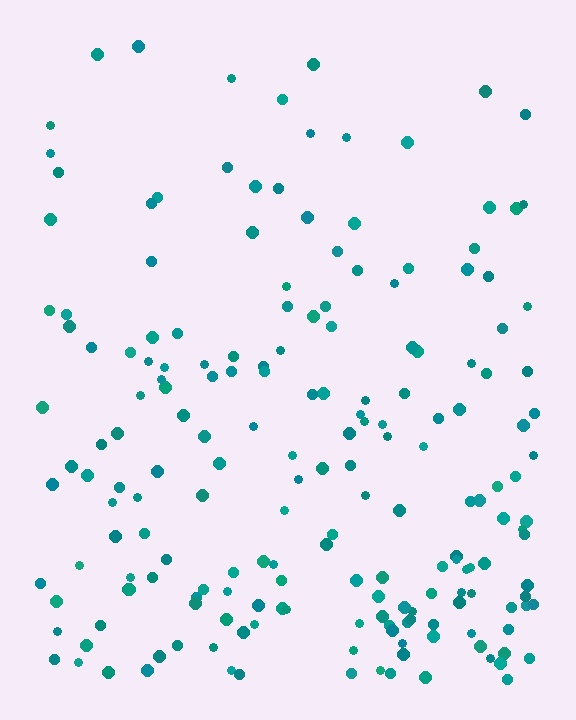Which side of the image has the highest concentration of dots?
The bottom.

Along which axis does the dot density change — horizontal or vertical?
Vertical.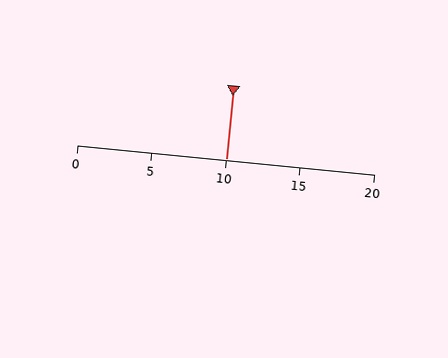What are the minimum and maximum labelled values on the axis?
The axis runs from 0 to 20.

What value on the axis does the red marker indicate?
The marker indicates approximately 10.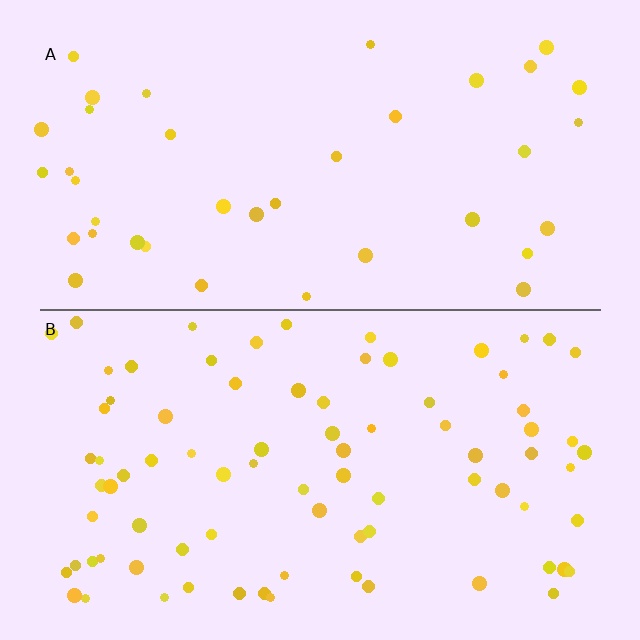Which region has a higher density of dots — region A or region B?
B (the bottom).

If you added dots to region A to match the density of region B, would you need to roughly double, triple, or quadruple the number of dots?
Approximately double.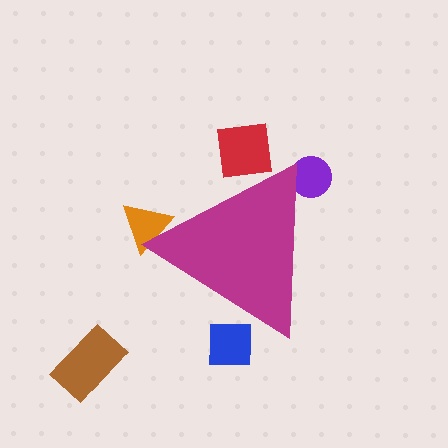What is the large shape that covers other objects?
A magenta triangle.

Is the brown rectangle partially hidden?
No, the brown rectangle is fully visible.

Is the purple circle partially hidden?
Yes, the purple circle is partially hidden behind the magenta triangle.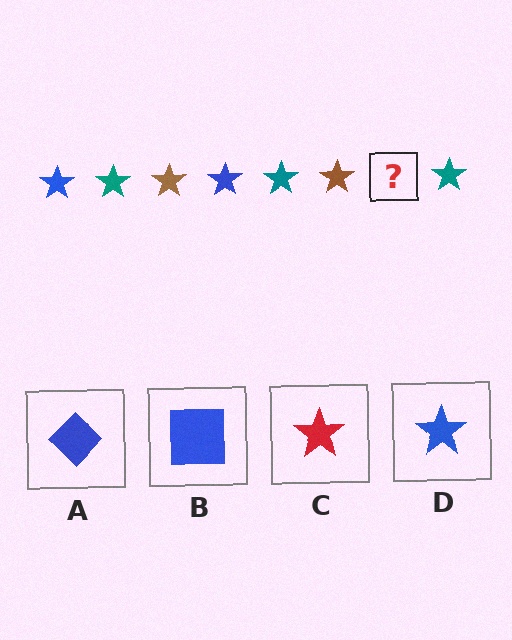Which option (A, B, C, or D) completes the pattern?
D.